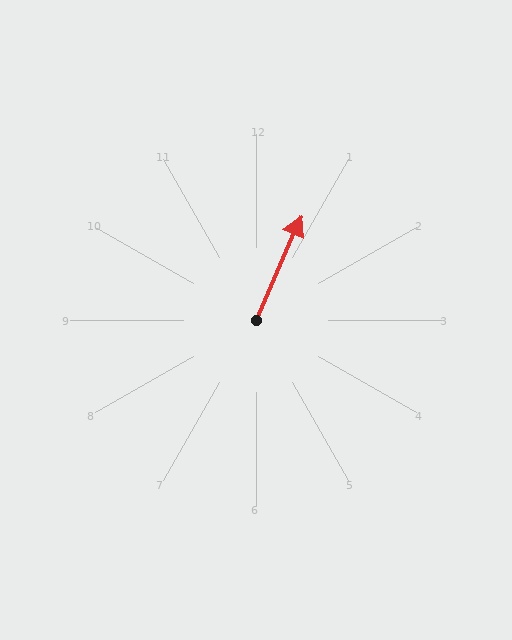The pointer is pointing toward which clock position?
Roughly 1 o'clock.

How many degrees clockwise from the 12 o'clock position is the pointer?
Approximately 23 degrees.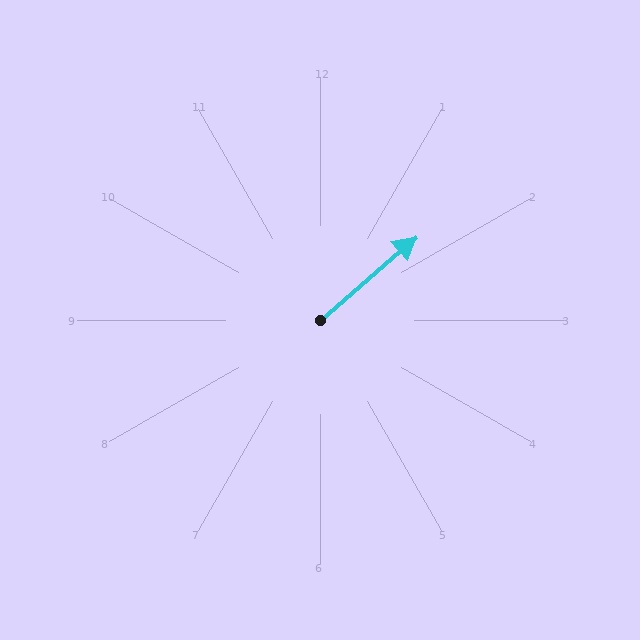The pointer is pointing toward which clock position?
Roughly 2 o'clock.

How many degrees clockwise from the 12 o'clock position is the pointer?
Approximately 49 degrees.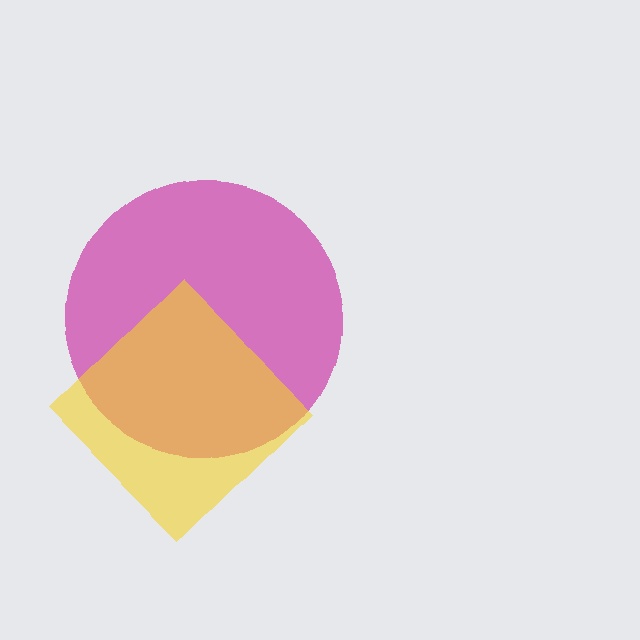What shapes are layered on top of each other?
The layered shapes are: a magenta circle, a yellow diamond.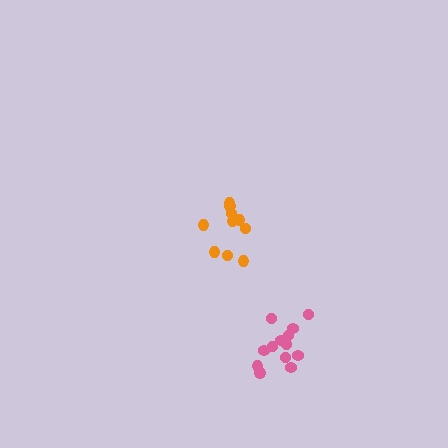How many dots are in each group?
Group 1: 13 dots, Group 2: 10 dots (23 total).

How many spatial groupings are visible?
There are 2 spatial groupings.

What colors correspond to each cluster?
The clusters are colored: pink, orange.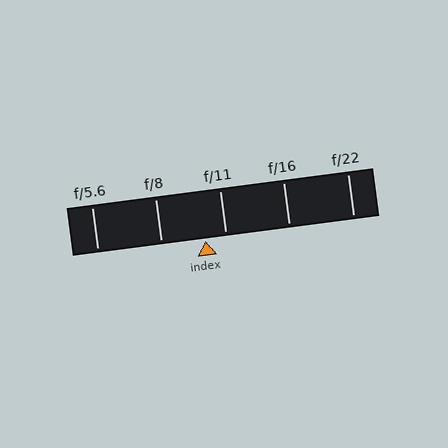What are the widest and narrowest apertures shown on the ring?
The widest aperture shown is f/5.6 and the narrowest is f/22.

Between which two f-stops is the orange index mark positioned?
The index mark is between f/8 and f/11.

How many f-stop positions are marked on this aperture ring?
There are 5 f-stop positions marked.